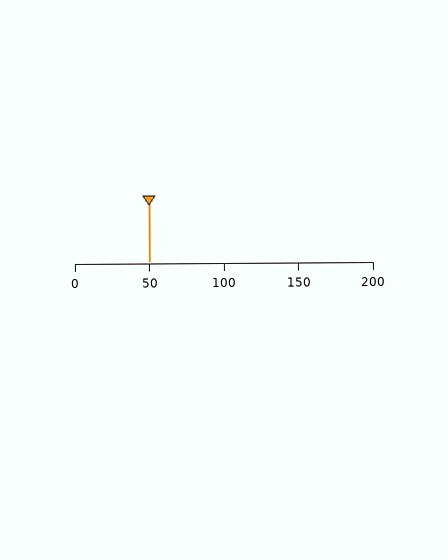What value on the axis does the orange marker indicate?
The marker indicates approximately 50.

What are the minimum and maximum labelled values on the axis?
The axis runs from 0 to 200.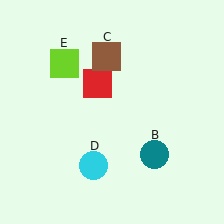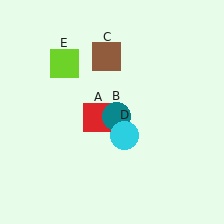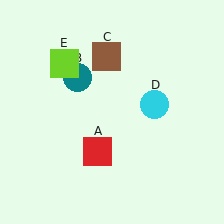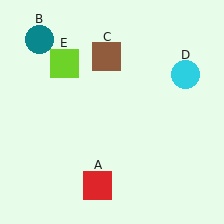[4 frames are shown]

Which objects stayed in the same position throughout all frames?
Brown square (object C) and lime square (object E) remained stationary.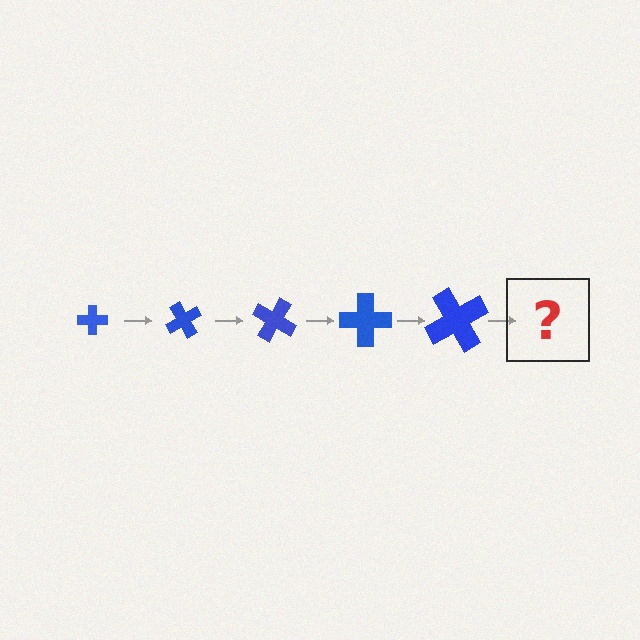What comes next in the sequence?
The next element should be a cross, larger than the previous one and rotated 300 degrees from the start.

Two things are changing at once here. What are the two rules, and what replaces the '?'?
The two rules are that the cross grows larger each step and it rotates 60 degrees each step. The '?' should be a cross, larger than the previous one and rotated 300 degrees from the start.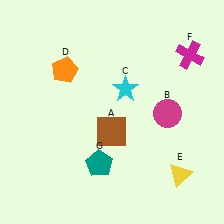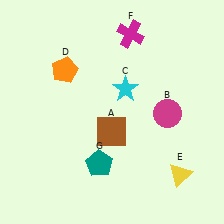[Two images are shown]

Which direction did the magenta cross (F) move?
The magenta cross (F) moved left.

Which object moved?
The magenta cross (F) moved left.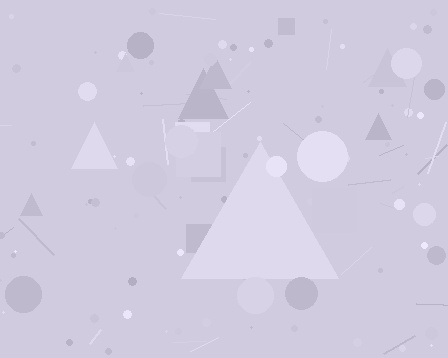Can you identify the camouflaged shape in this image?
The camouflaged shape is a triangle.